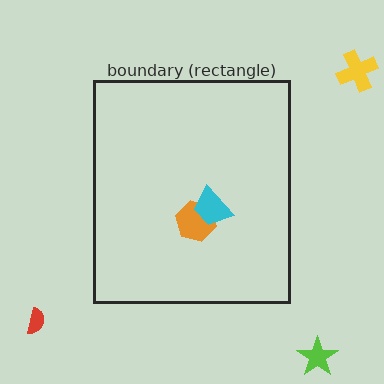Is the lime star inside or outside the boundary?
Outside.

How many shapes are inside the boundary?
2 inside, 3 outside.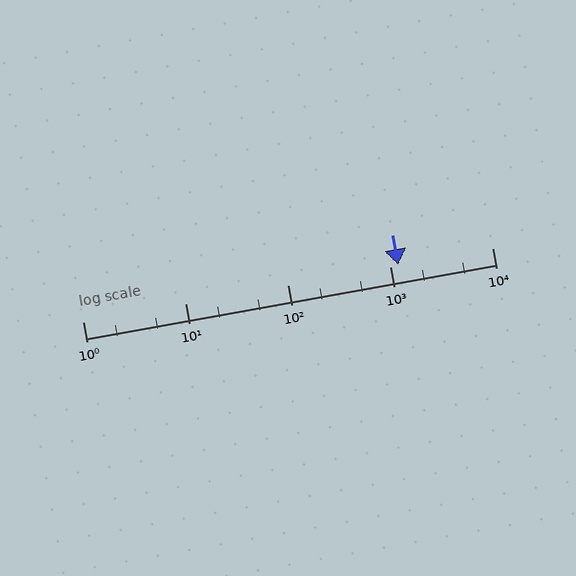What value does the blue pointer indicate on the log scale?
The pointer indicates approximately 1200.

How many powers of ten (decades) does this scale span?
The scale spans 4 decades, from 1 to 10000.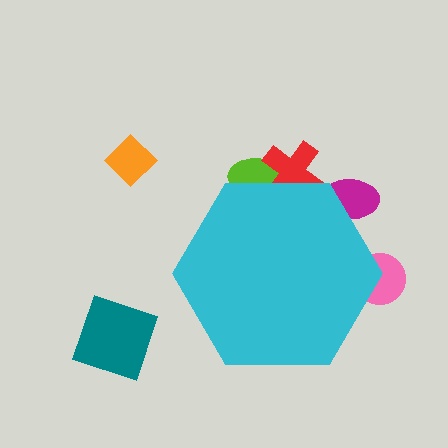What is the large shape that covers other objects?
A cyan hexagon.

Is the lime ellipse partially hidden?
Yes, the lime ellipse is partially hidden behind the cyan hexagon.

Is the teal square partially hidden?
No, the teal square is fully visible.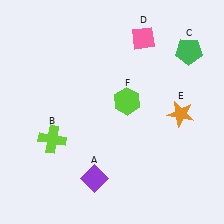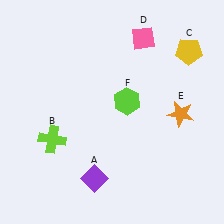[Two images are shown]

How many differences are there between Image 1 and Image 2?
There is 1 difference between the two images.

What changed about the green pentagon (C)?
In Image 1, C is green. In Image 2, it changed to yellow.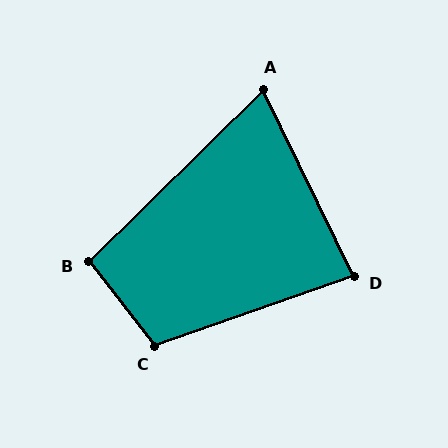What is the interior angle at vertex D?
Approximately 83 degrees (acute).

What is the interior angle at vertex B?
Approximately 97 degrees (obtuse).